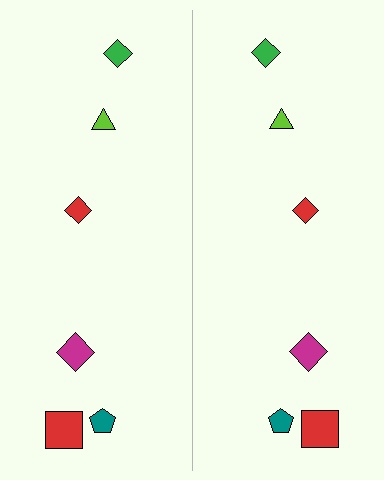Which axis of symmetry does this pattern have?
The pattern has a vertical axis of symmetry running through the center of the image.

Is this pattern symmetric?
Yes, this pattern has bilateral (reflection) symmetry.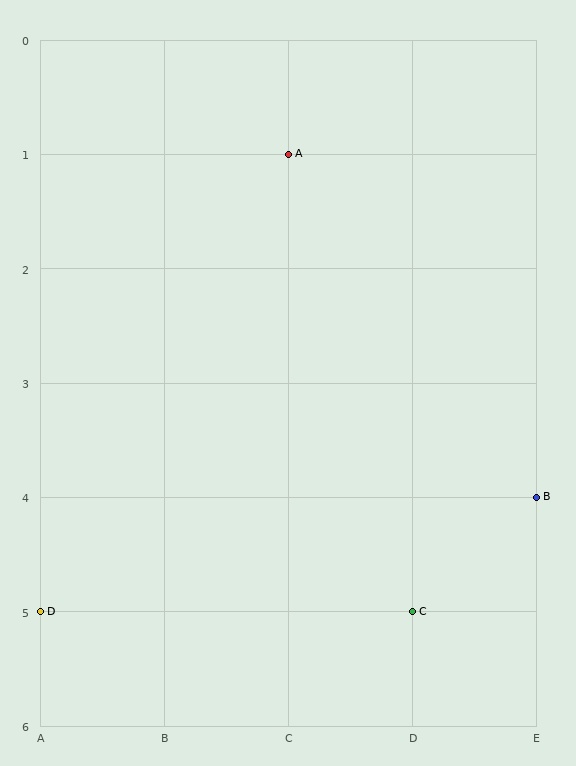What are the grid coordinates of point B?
Point B is at grid coordinates (E, 4).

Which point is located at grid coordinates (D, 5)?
Point C is at (D, 5).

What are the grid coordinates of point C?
Point C is at grid coordinates (D, 5).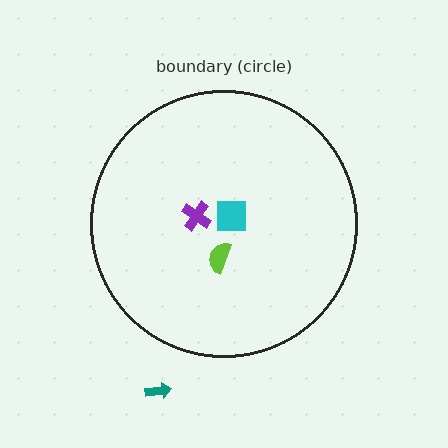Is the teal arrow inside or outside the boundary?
Outside.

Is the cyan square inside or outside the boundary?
Inside.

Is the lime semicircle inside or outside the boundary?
Inside.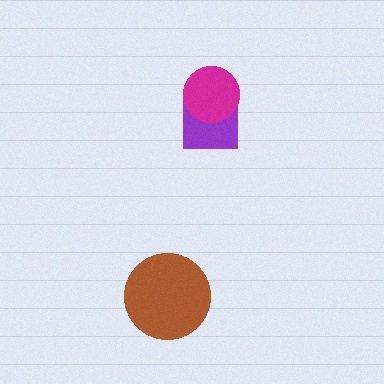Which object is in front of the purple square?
The magenta circle is in front of the purple square.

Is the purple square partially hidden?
Yes, it is partially covered by another shape.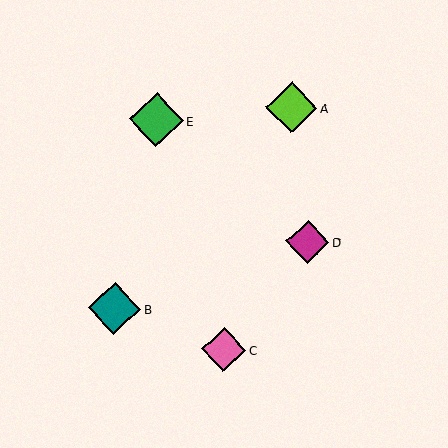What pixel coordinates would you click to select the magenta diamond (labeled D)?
Click at (308, 242) to select the magenta diamond D.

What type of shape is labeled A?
Shape A is a lime diamond.